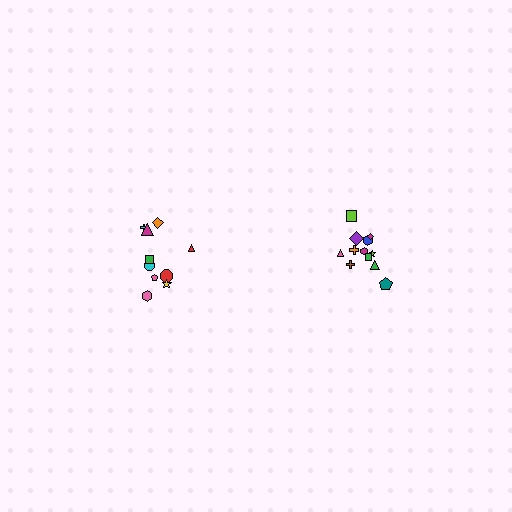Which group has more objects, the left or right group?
The right group.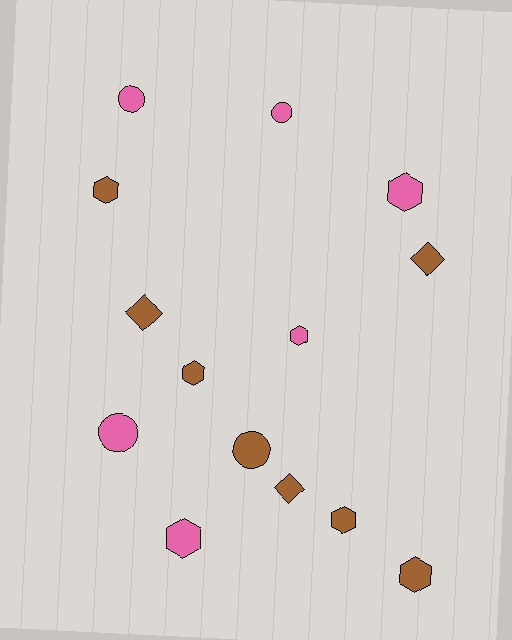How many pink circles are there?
There are 3 pink circles.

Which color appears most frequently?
Brown, with 8 objects.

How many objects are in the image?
There are 14 objects.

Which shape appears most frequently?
Hexagon, with 7 objects.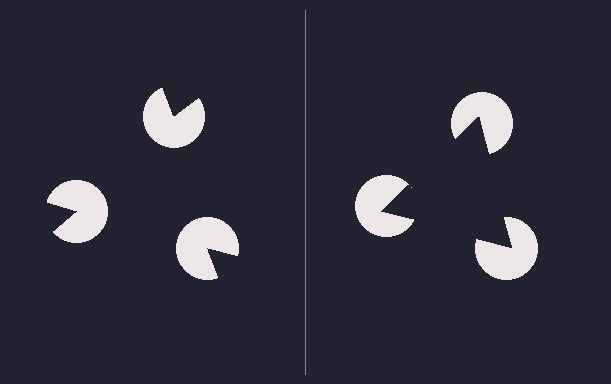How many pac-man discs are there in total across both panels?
6 — 3 on each side.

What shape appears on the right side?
An illusory triangle.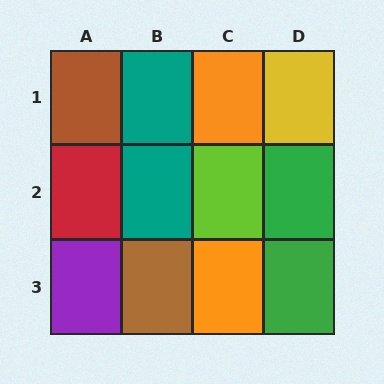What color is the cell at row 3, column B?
Brown.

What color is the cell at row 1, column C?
Orange.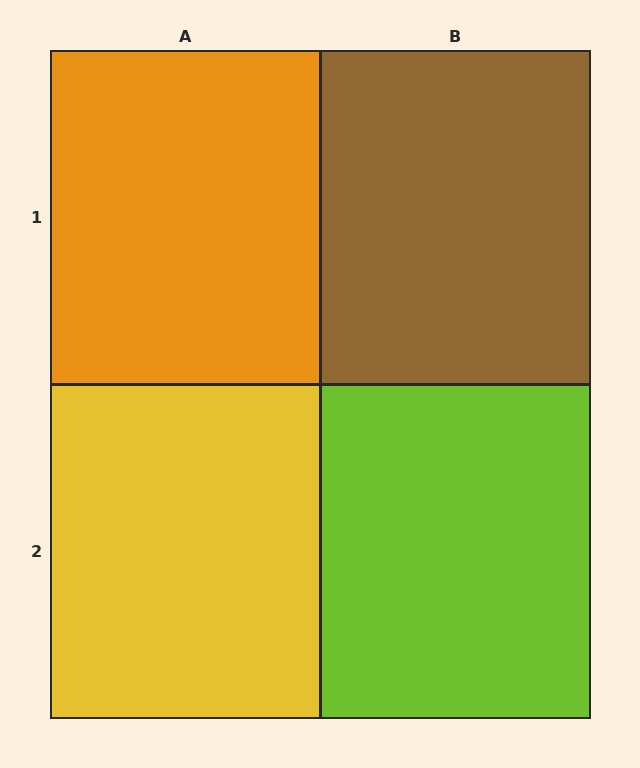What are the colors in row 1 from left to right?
Orange, brown.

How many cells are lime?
1 cell is lime.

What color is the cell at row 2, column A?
Yellow.